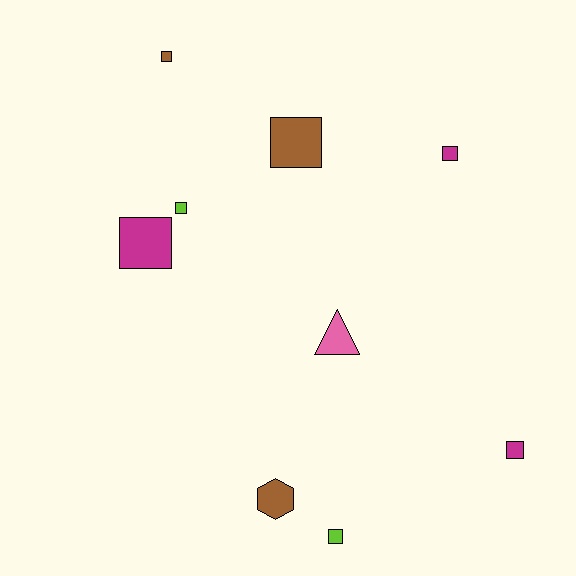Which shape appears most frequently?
Square, with 7 objects.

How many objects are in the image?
There are 9 objects.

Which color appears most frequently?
Brown, with 3 objects.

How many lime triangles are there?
There are no lime triangles.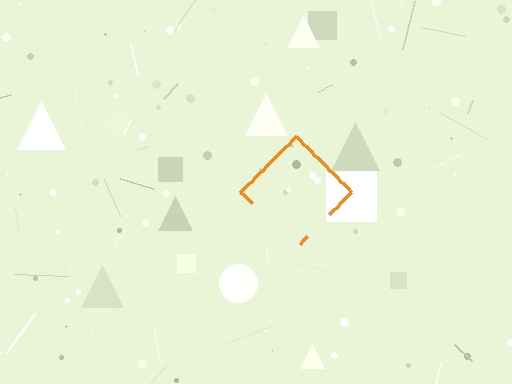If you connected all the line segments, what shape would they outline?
They would outline a diamond.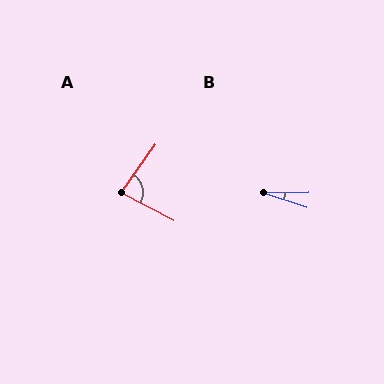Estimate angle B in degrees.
Approximately 19 degrees.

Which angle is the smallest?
B, at approximately 19 degrees.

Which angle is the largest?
A, at approximately 82 degrees.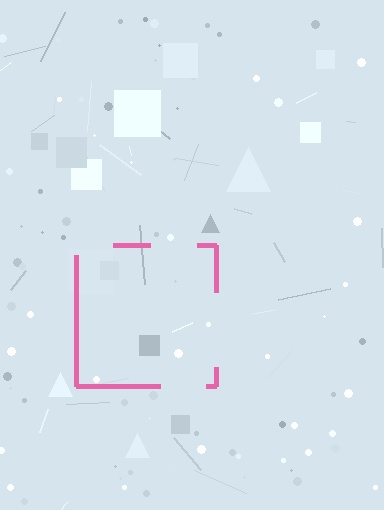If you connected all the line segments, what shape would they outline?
They would outline a square.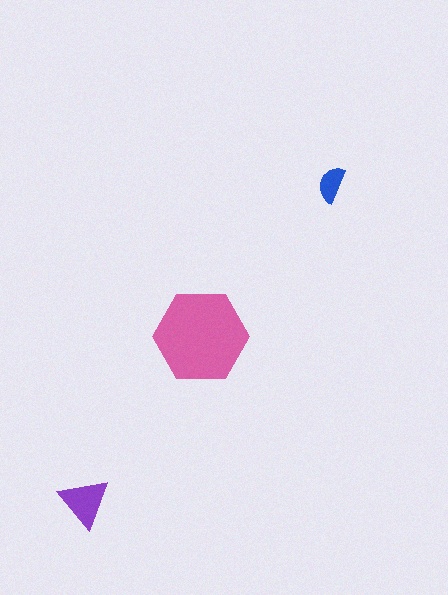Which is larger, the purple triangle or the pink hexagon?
The pink hexagon.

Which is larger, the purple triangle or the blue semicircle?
The purple triangle.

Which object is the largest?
The pink hexagon.